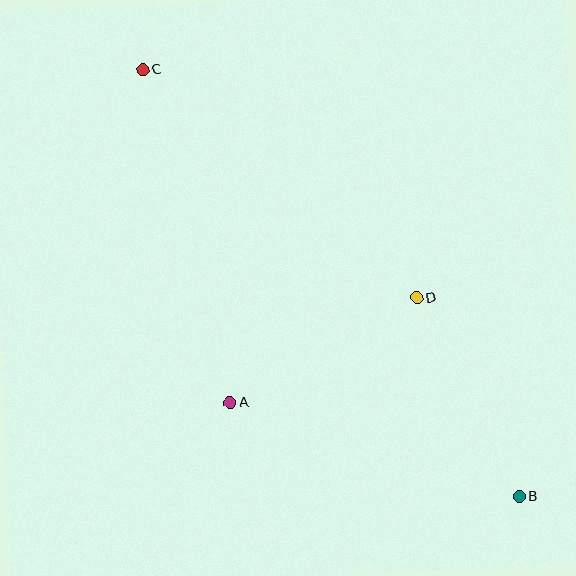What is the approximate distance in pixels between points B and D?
The distance between B and D is approximately 224 pixels.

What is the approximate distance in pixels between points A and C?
The distance between A and C is approximately 344 pixels.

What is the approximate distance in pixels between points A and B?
The distance between A and B is approximately 304 pixels.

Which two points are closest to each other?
Points A and D are closest to each other.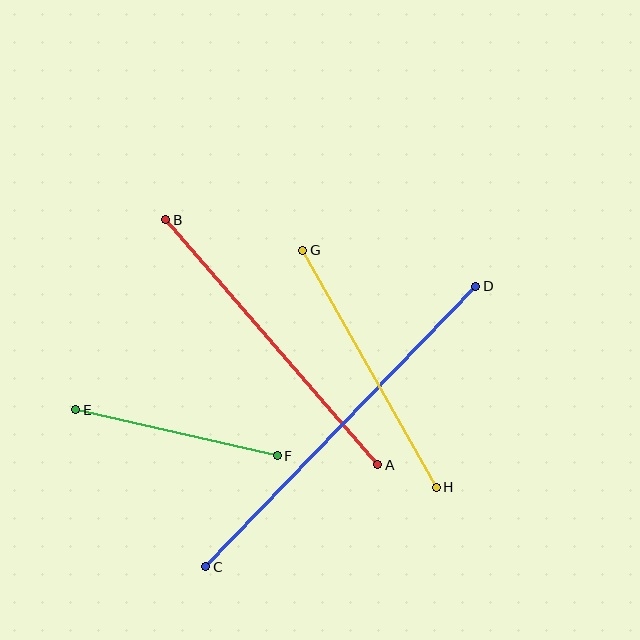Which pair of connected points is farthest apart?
Points C and D are farthest apart.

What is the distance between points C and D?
The distance is approximately 389 pixels.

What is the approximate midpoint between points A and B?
The midpoint is at approximately (272, 342) pixels.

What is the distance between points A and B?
The distance is approximately 324 pixels.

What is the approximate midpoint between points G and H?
The midpoint is at approximately (370, 369) pixels.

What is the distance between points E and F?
The distance is approximately 206 pixels.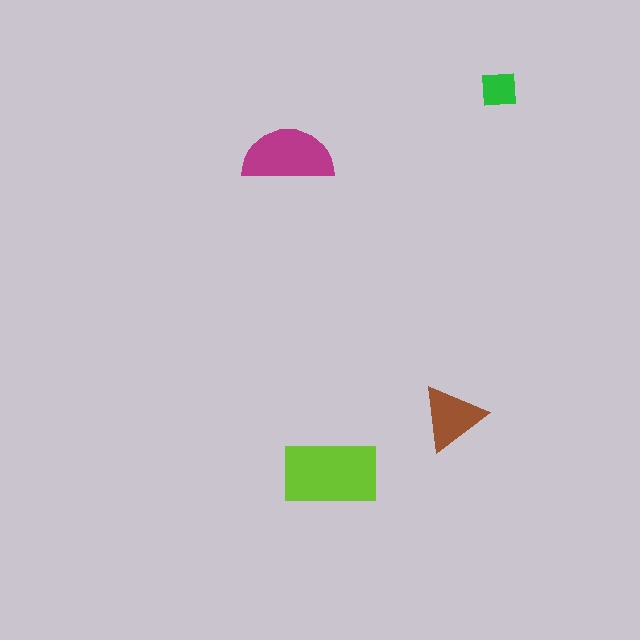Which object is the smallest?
The green square.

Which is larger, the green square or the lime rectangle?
The lime rectangle.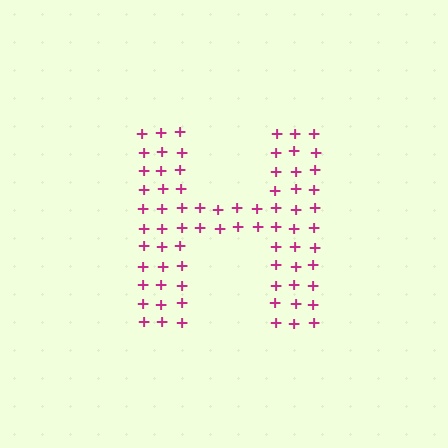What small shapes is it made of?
It is made of small plus signs.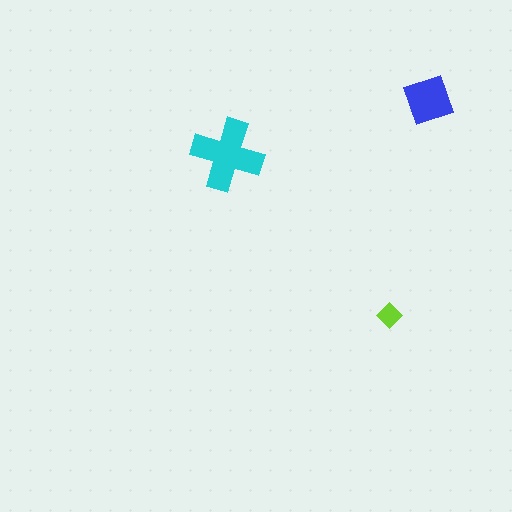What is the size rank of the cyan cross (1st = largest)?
1st.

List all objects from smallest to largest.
The lime diamond, the blue square, the cyan cross.